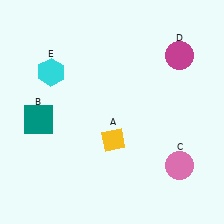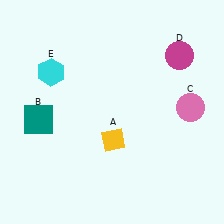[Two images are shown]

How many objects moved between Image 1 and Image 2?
1 object moved between the two images.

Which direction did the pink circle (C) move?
The pink circle (C) moved up.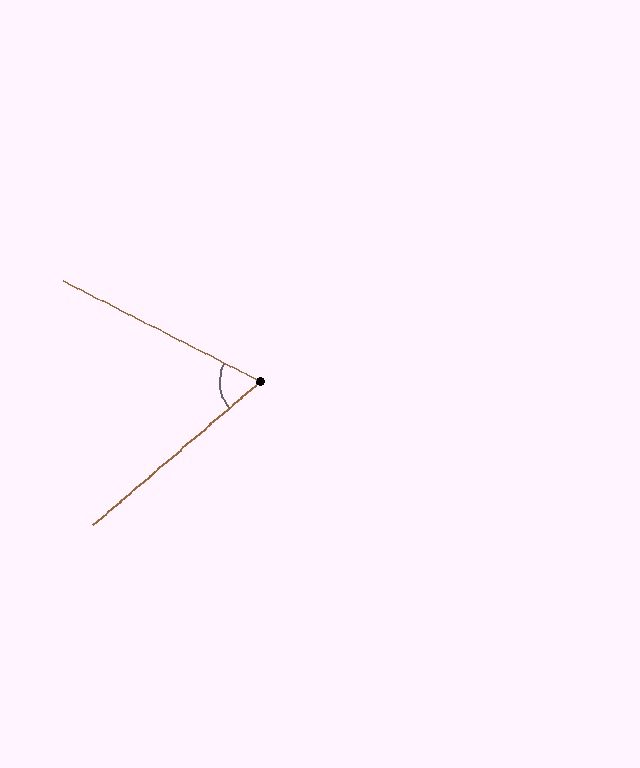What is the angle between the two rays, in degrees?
Approximately 68 degrees.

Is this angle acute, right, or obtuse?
It is acute.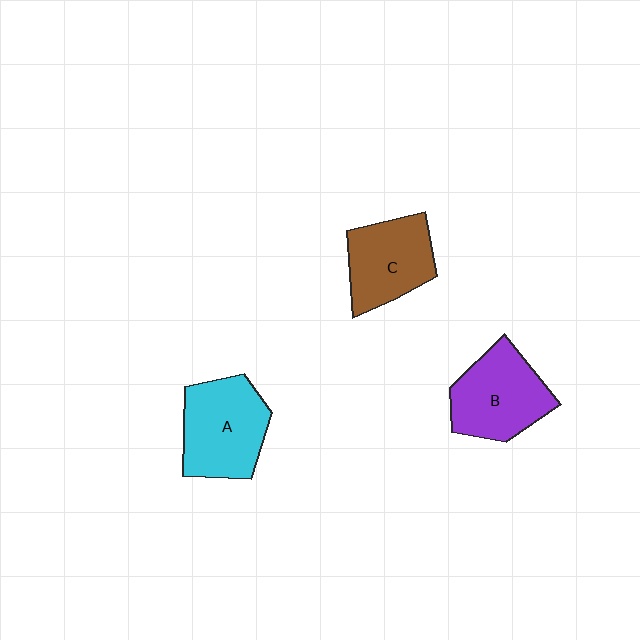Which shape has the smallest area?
Shape C (brown).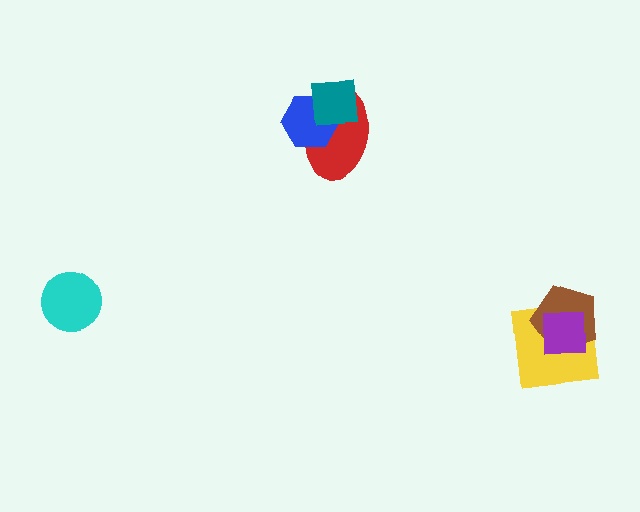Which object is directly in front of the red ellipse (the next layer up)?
The blue hexagon is directly in front of the red ellipse.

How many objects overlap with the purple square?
2 objects overlap with the purple square.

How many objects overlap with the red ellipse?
2 objects overlap with the red ellipse.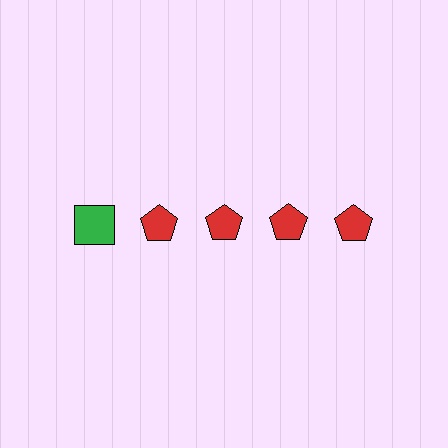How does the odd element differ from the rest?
It differs in both color (green instead of red) and shape (square instead of pentagon).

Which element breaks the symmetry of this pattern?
The green square in the top row, leftmost column breaks the symmetry. All other shapes are red pentagons.